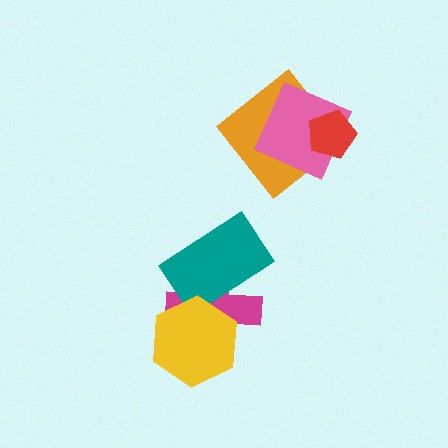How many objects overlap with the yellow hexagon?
2 objects overlap with the yellow hexagon.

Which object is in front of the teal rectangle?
The yellow hexagon is in front of the teal rectangle.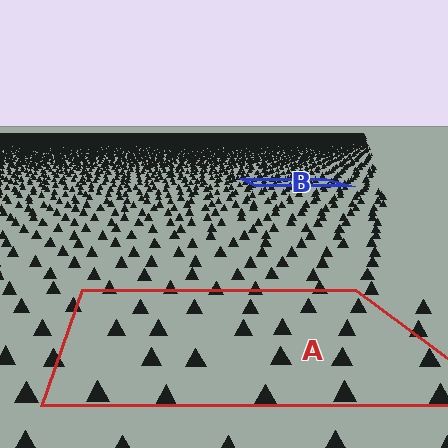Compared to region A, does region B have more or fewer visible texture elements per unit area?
Region B has more texture elements per unit area — they are packed more densely because it is farther away.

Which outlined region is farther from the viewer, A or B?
Region B is farther from the viewer — the texture elements inside it appear smaller and more densely packed.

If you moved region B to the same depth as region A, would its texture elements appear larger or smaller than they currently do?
They would appear larger. At a closer depth, the same texture elements are projected at a bigger on-screen size.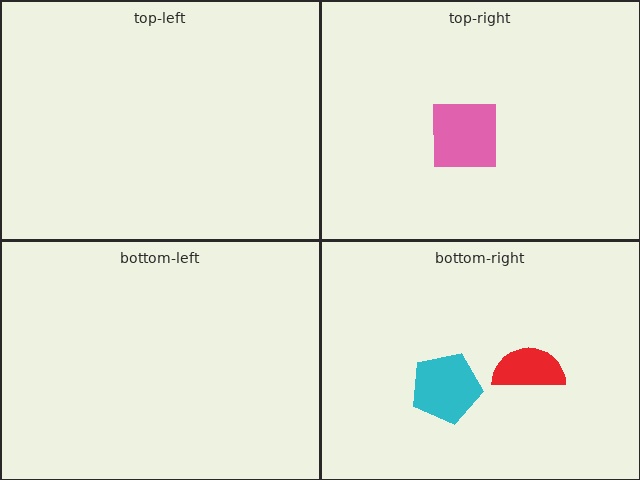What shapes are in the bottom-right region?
The cyan pentagon, the red semicircle.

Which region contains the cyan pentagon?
The bottom-right region.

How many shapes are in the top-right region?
1.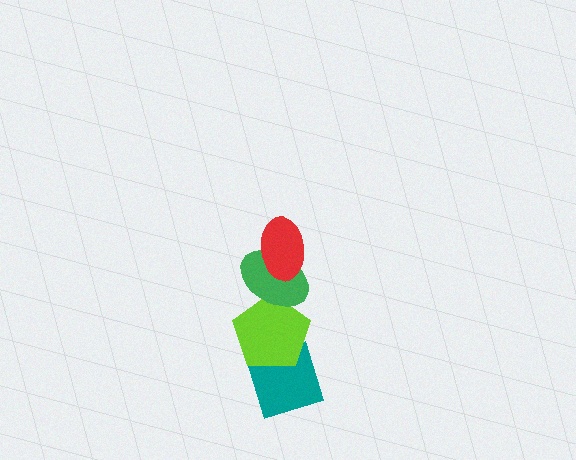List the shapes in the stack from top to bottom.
From top to bottom: the red ellipse, the green ellipse, the lime pentagon, the teal diamond.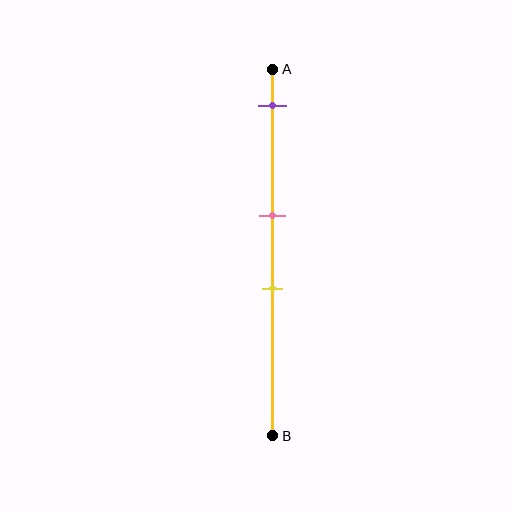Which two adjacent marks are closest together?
The pink and yellow marks are the closest adjacent pair.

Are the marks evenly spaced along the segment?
No, the marks are not evenly spaced.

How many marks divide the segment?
There are 3 marks dividing the segment.